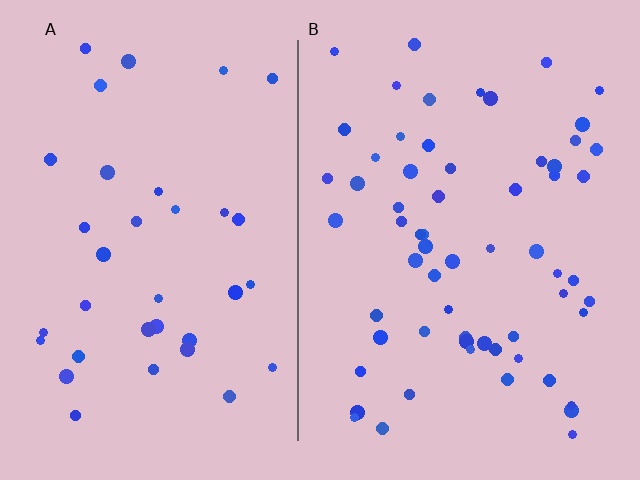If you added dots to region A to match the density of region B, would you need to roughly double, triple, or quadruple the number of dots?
Approximately double.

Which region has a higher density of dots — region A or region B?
B (the right).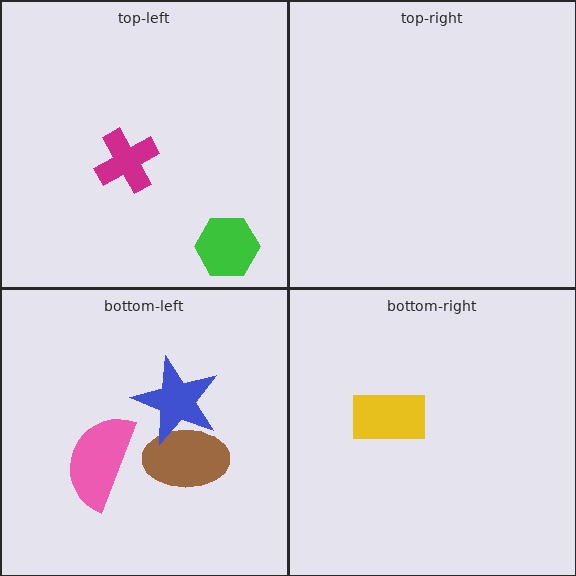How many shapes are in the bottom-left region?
3.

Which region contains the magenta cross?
The top-left region.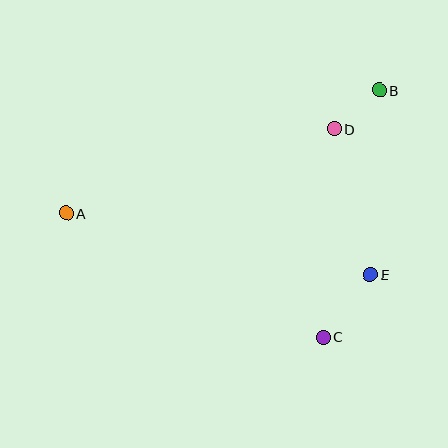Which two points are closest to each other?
Points B and D are closest to each other.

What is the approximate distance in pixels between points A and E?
The distance between A and E is approximately 310 pixels.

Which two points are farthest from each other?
Points A and B are farthest from each other.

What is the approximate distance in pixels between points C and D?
The distance between C and D is approximately 208 pixels.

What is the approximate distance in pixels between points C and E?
The distance between C and E is approximately 79 pixels.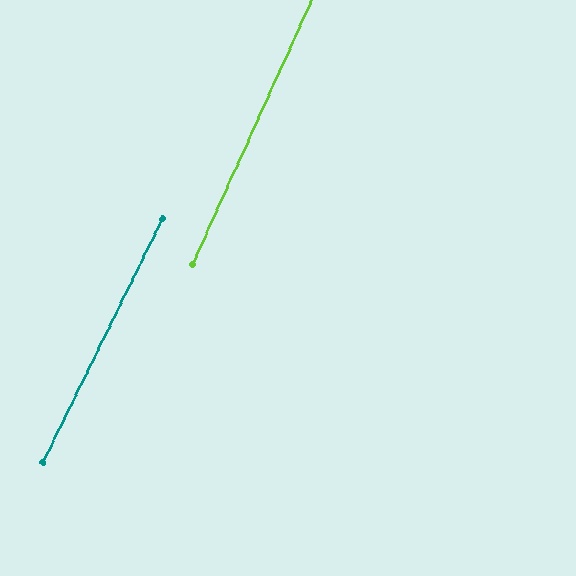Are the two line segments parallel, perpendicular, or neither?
Parallel — their directions differ by only 1.9°.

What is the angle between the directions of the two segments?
Approximately 2 degrees.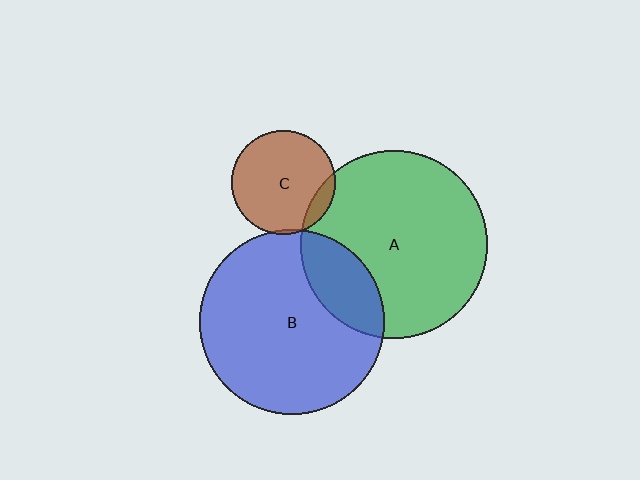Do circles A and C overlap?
Yes.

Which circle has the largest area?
Circle A (green).